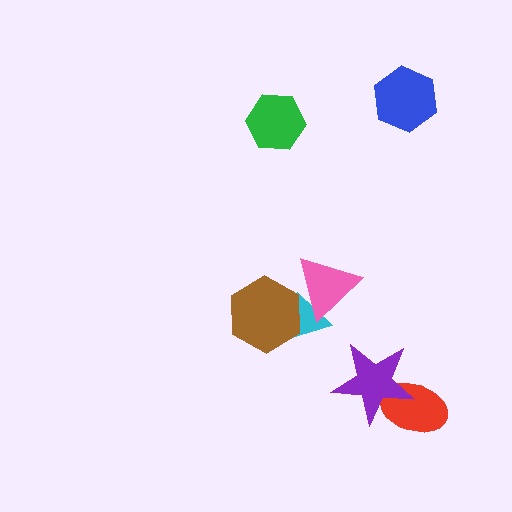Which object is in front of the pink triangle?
The brown hexagon is in front of the pink triangle.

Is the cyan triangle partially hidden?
Yes, it is partially covered by another shape.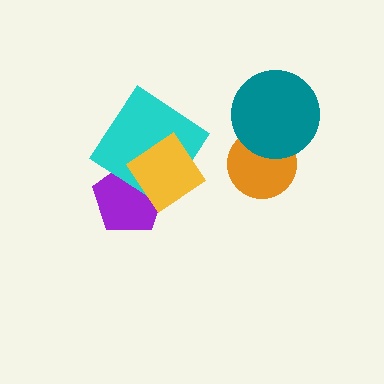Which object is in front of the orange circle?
The teal circle is in front of the orange circle.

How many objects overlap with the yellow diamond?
2 objects overlap with the yellow diamond.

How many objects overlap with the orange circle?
1 object overlaps with the orange circle.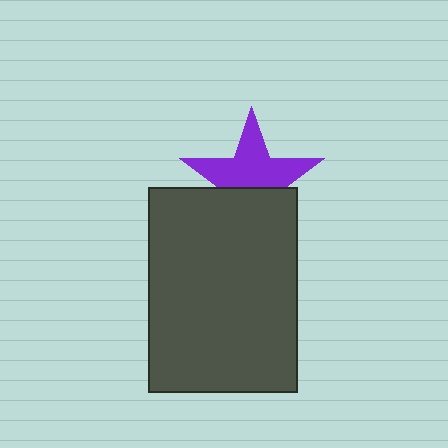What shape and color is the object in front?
The object in front is a dark gray rectangle.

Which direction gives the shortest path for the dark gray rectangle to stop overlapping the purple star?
Moving down gives the shortest separation.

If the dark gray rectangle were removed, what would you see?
You would see the complete purple star.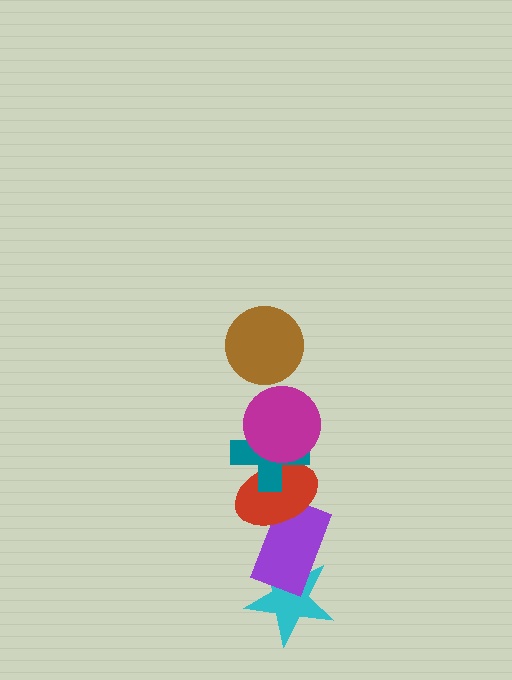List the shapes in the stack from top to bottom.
From top to bottom: the brown circle, the magenta circle, the teal cross, the red ellipse, the purple rectangle, the cyan star.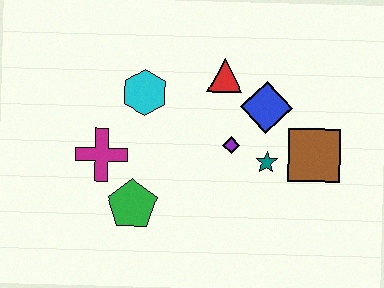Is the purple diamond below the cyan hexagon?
Yes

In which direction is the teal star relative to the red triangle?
The teal star is below the red triangle.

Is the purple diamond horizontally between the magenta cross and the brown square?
Yes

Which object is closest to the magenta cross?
The green pentagon is closest to the magenta cross.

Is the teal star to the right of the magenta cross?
Yes